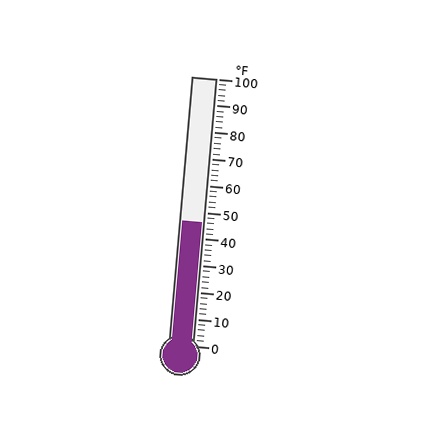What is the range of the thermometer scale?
The thermometer scale ranges from 0°F to 100°F.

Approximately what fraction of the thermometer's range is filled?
The thermometer is filled to approximately 45% of its range.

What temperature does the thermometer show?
The thermometer shows approximately 46°F.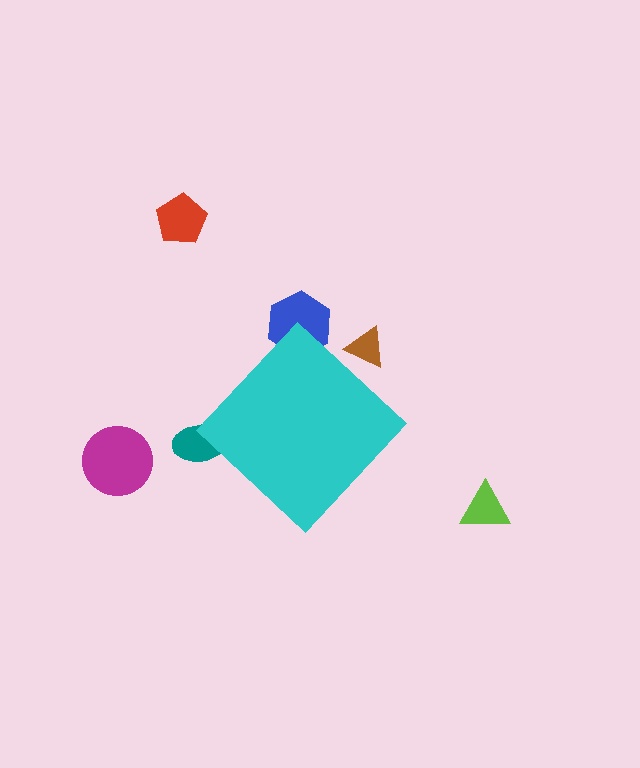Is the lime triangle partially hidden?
No, the lime triangle is fully visible.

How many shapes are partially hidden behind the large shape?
3 shapes are partially hidden.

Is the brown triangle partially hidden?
Yes, the brown triangle is partially hidden behind the cyan diamond.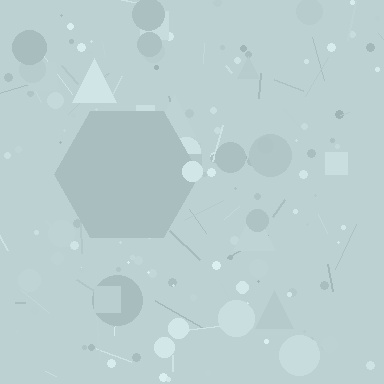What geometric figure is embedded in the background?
A hexagon is embedded in the background.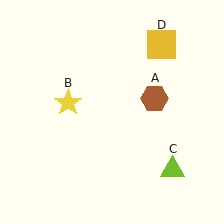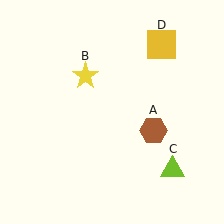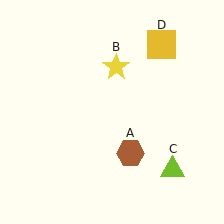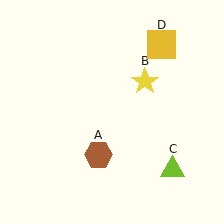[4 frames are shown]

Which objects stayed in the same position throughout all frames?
Lime triangle (object C) and yellow square (object D) remained stationary.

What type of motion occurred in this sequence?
The brown hexagon (object A), yellow star (object B) rotated clockwise around the center of the scene.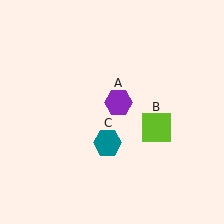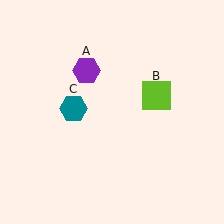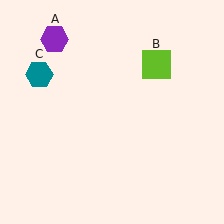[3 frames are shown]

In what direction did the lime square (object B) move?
The lime square (object B) moved up.